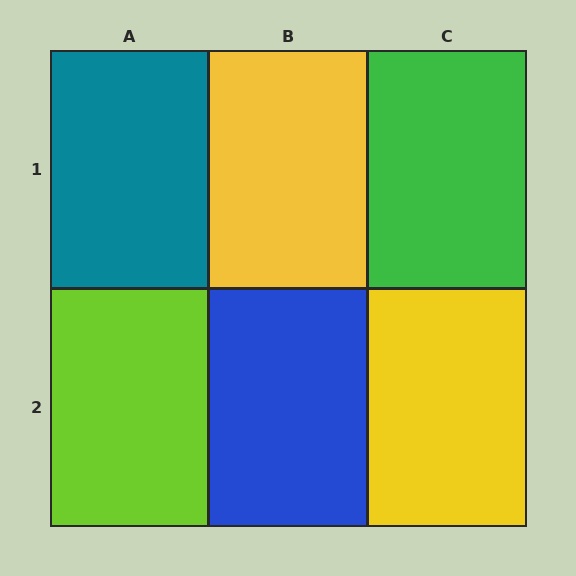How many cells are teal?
1 cell is teal.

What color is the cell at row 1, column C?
Green.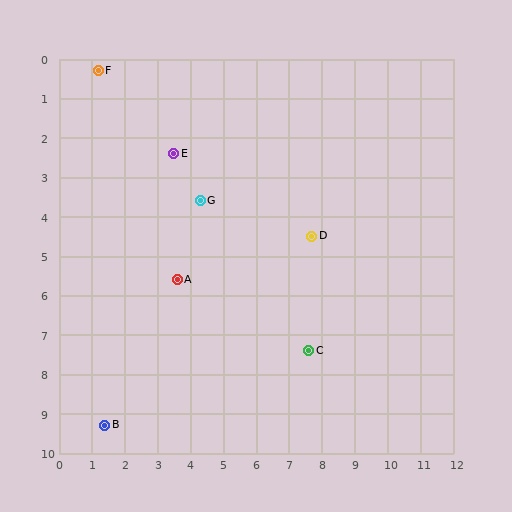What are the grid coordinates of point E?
Point E is at approximately (3.5, 2.4).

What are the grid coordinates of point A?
Point A is at approximately (3.6, 5.6).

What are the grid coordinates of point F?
Point F is at approximately (1.2, 0.3).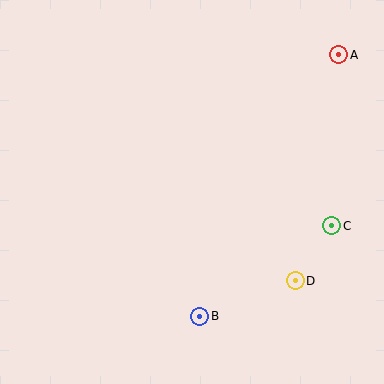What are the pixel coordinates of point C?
Point C is at (332, 226).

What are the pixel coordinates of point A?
Point A is at (339, 55).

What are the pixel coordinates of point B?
Point B is at (200, 316).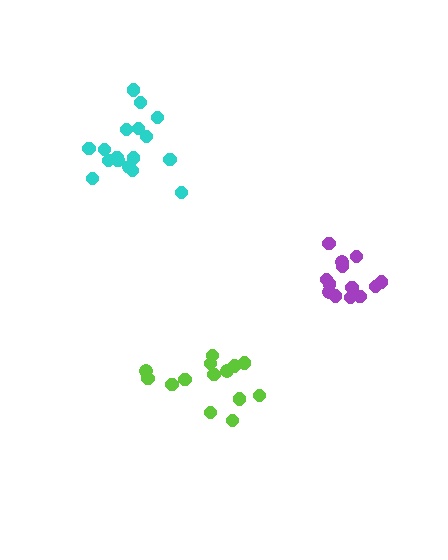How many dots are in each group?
Group 1: 13 dots, Group 2: 17 dots, Group 3: 14 dots (44 total).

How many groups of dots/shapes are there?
There are 3 groups.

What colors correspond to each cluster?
The clusters are colored: purple, cyan, lime.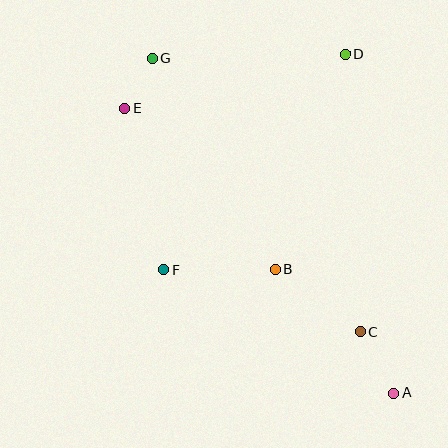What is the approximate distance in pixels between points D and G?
The distance between D and G is approximately 193 pixels.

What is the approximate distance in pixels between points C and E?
The distance between C and E is approximately 326 pixels.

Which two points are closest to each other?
Points E and G are closest to each other.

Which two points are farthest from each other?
Points A and G are farthest from each other.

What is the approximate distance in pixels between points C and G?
The distance between C and G is approximately 344 pixels.